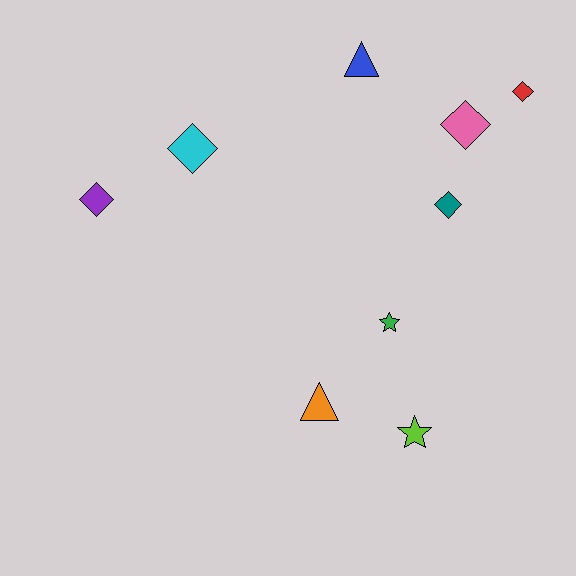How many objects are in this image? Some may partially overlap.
There are 9 objects.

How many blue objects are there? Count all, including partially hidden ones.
There is 1 blue object.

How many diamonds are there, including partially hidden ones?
There are 5 diamonds.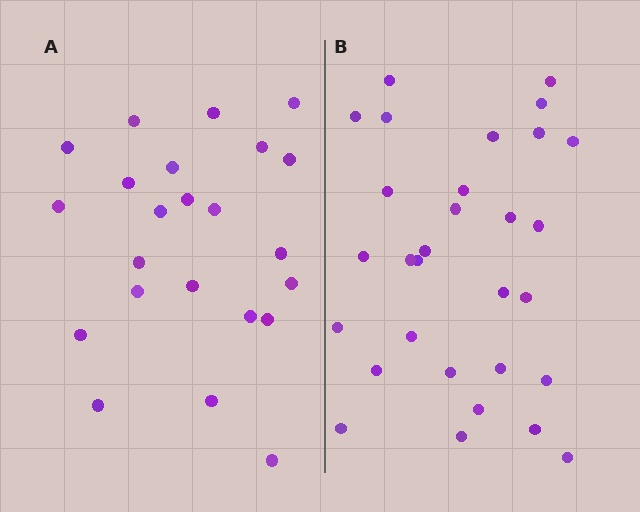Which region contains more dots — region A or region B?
Region B (the right region) has more dots.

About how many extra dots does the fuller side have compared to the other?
Region B has roughly 8 or so more dots than region A.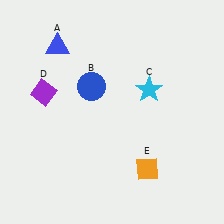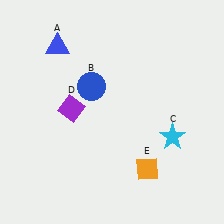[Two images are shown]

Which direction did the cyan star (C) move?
The cyan star (C) moved down.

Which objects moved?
The objects that moved are: the cyan star (C), the purple diamond (D).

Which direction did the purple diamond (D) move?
The purple diamond (D) moved right.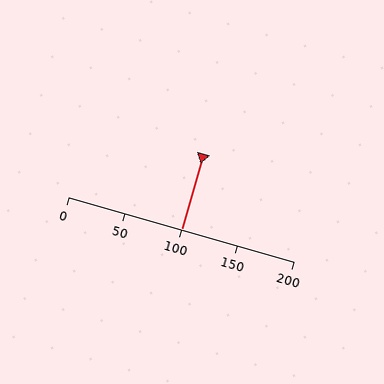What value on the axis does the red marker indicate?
The marker indicates approximately 100.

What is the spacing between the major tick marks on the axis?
The major ticks are spaced 50 apart.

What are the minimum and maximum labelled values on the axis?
The axis runs from 0 to 200.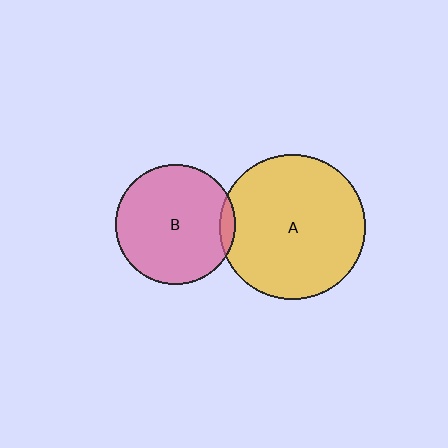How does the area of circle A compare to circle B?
Approximately 1.5 times.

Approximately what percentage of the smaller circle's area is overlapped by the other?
Approximately 5%.